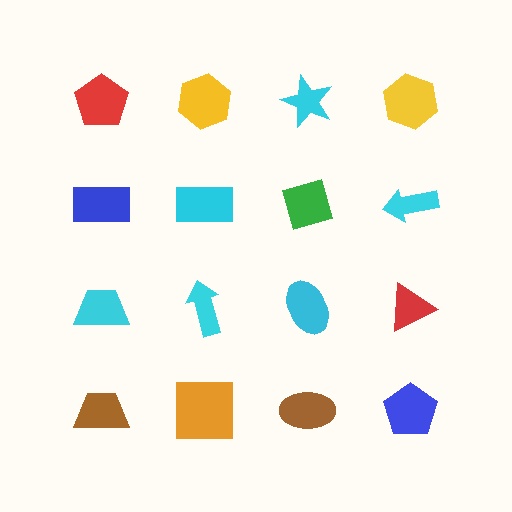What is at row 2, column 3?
A green diamond.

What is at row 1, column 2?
A yellow hexagon.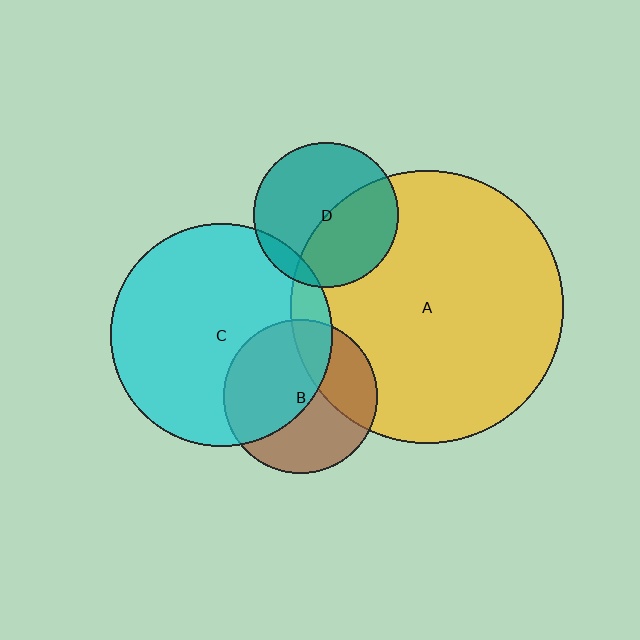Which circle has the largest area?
Circle A (yellow).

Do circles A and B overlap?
Yes.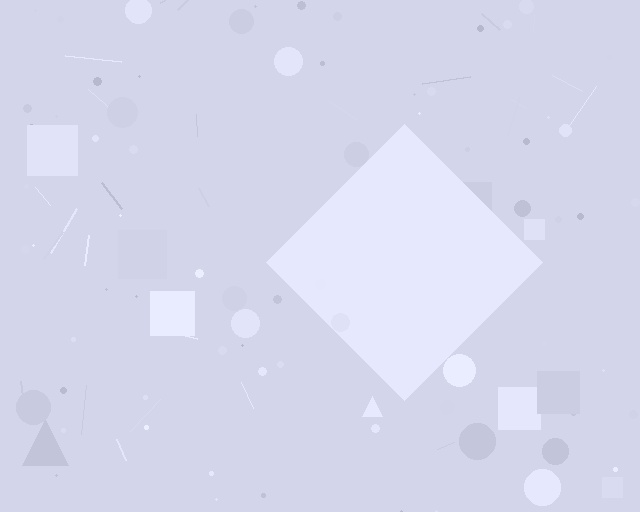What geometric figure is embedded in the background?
A diamond is embedded in the background.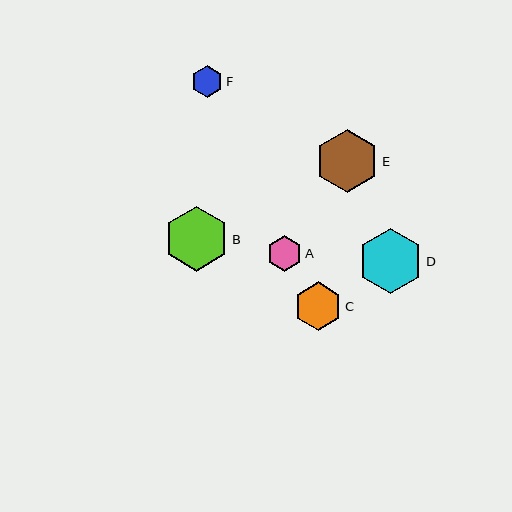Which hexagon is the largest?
Hexagon D is the largest with a size of approximately 65 pixels.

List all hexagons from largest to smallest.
From largest to smallest: D, B, E, C, A, F.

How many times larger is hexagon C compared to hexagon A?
Hexagon C is approximately 1.4 times the size of hexagon A.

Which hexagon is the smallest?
Hexagon F is the smallest with a size of approximately 31 pixels.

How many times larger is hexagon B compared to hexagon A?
Hexagon B is approximately 1.8 times the size of hexagon A.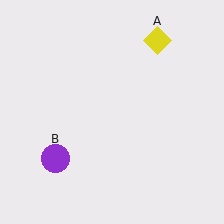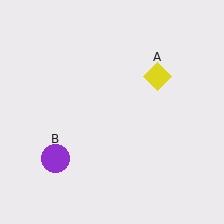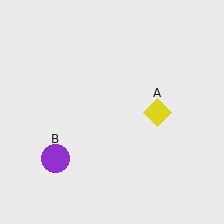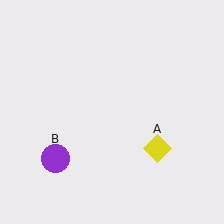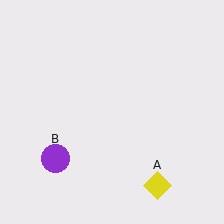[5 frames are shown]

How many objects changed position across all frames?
1 object changed position: yellow diamond (object A).